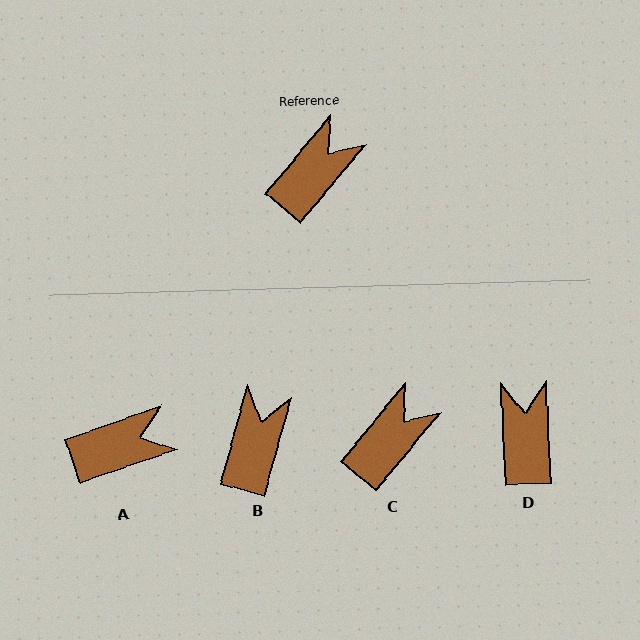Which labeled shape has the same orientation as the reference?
C.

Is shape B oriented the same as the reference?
No, it is off by about 24 degrees.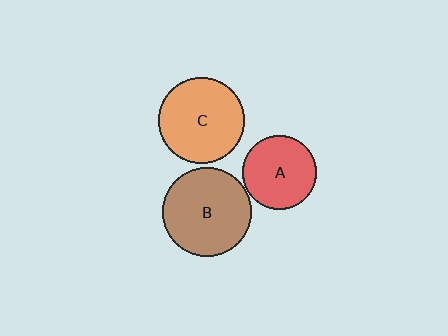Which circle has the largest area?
Circle B (brown).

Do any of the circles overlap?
No, none of the circles overlap.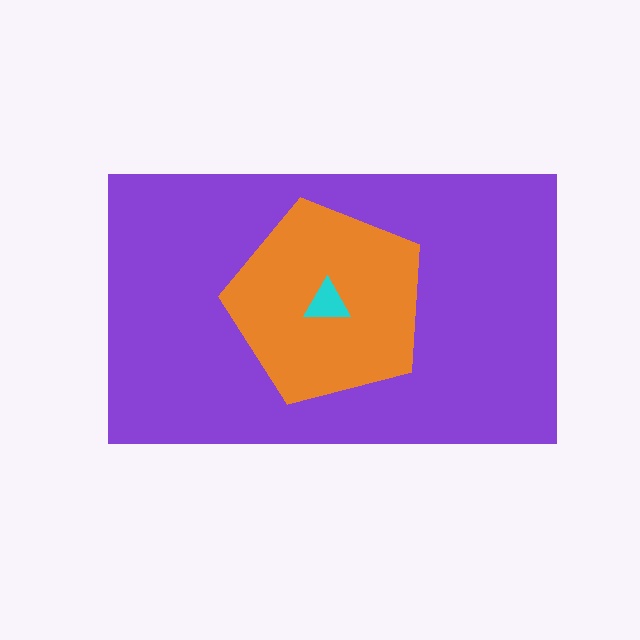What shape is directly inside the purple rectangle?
The orange pentagon.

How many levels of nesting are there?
3.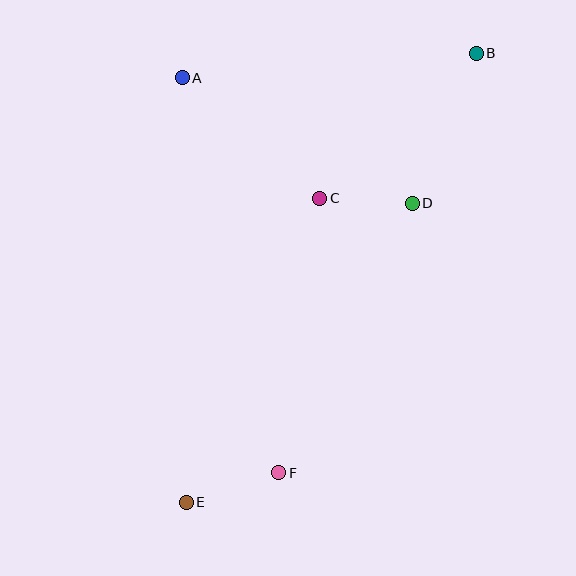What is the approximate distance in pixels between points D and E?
The distance between D and E is approximately 374 pixels.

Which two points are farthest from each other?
Points B and E are farthest from each other.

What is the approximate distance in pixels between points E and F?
The distance between E and F is approximately 97 pixels.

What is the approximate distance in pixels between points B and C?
The distance between B and C is approximately 214 pixels.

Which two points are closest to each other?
Points C and D are closest to each other.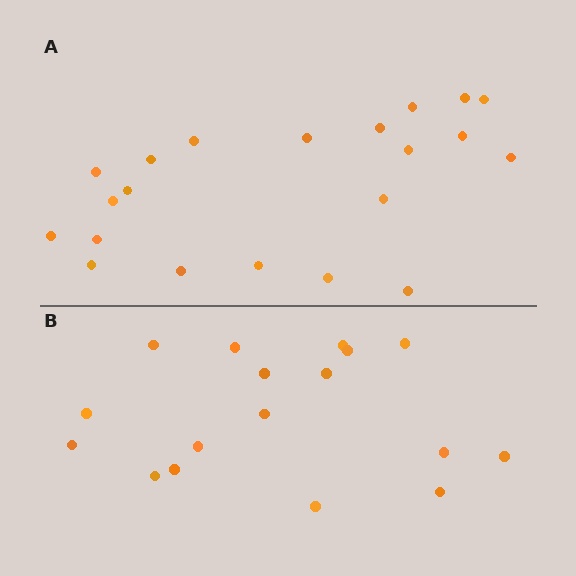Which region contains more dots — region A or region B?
Region A (the top region) has more dots.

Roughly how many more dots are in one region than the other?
Region A has about 4 more dots than region B.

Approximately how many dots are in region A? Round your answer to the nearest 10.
About 20 dots. (The exact count is 21, which rounds to 20.)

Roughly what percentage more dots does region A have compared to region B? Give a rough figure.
About 25% more.